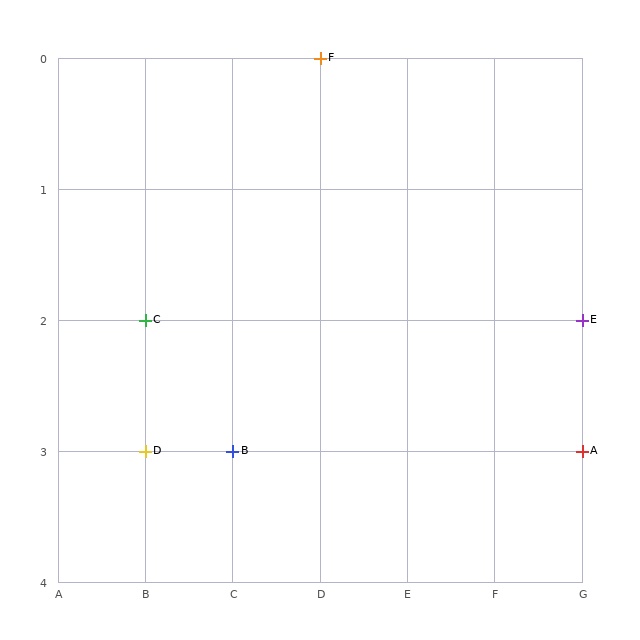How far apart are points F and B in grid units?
Points F and B are 1 column and 3 rows apart (about 3.2 grid units diagonally).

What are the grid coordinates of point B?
Point B is at grid coordinates (C, 3).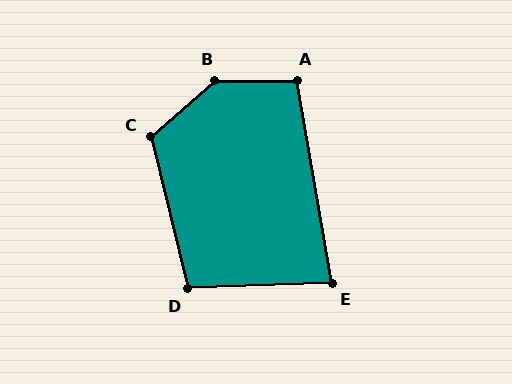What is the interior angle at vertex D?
Approximately 101 degrees (obtuse).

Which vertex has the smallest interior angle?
E, at approximately 83 degrees.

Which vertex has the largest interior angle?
B, at approximately 139 degrees.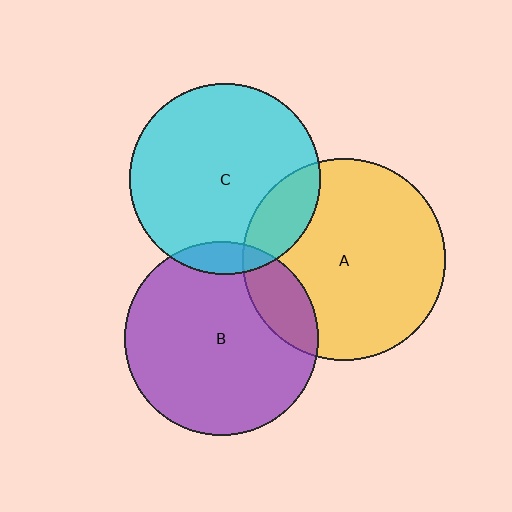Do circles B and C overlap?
Yes.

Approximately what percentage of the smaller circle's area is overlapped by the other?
Approximately 10%.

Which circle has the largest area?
Circle A (yellow).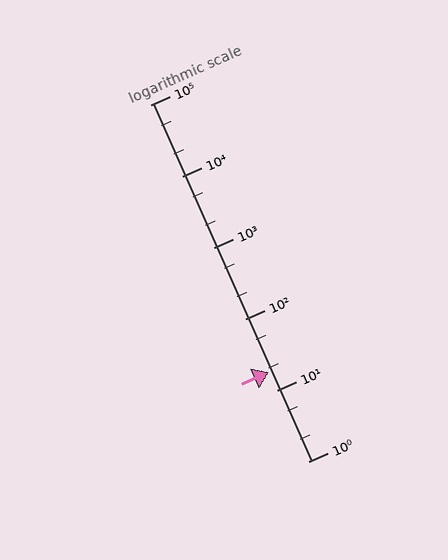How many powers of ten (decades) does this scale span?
The scale spans 5 decades, from 1 to 100000.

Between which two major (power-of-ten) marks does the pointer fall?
The pointer is between 10 and 100.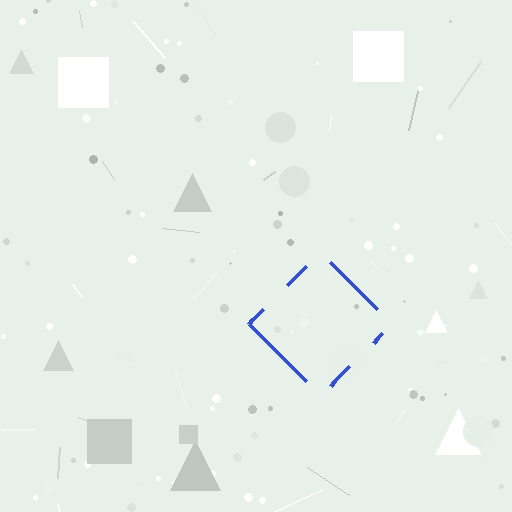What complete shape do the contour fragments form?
The contour fragments form a diamond.